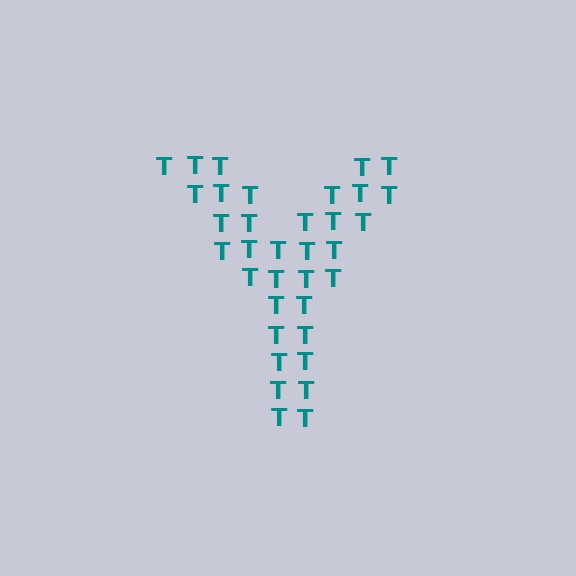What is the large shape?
The large shape is the letter Y.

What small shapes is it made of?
It is made of small letter T's.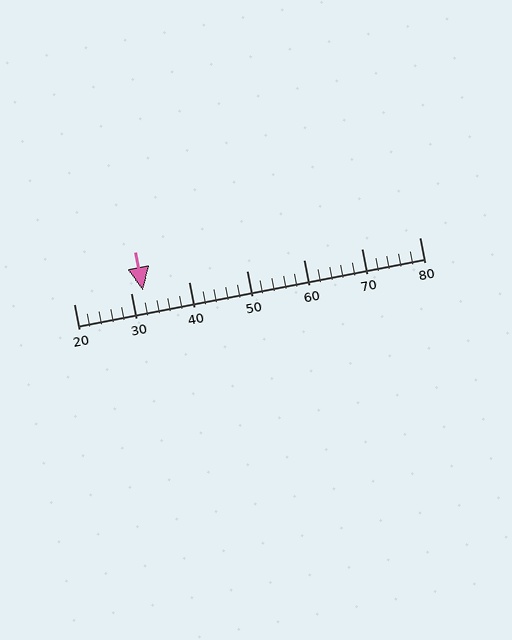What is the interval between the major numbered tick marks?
The major tick marks are spaced 10 units apart.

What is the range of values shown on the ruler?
The ruler shows values from 20 to 80.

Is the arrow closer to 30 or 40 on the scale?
The arrow is closer to 30.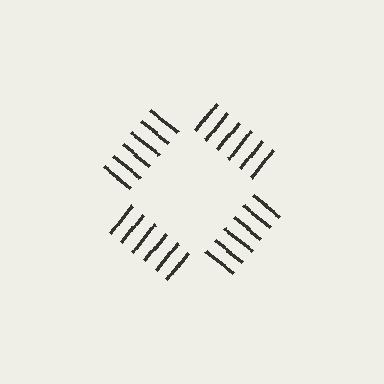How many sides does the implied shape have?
4 sides — the line-ends trace a square.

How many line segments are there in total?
24 — 6 along each of the 4 edges.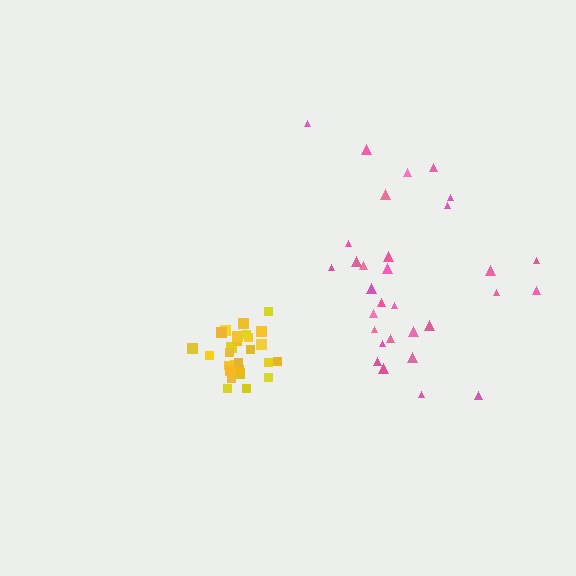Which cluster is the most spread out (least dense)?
Pink.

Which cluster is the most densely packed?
Yellow.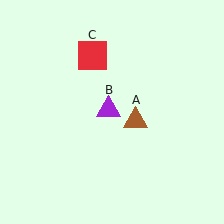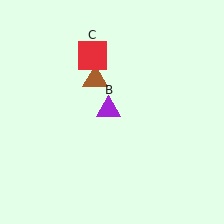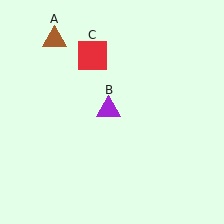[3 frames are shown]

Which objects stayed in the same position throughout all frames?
Purple triangle (object B) and red square (object C) remained stationary.